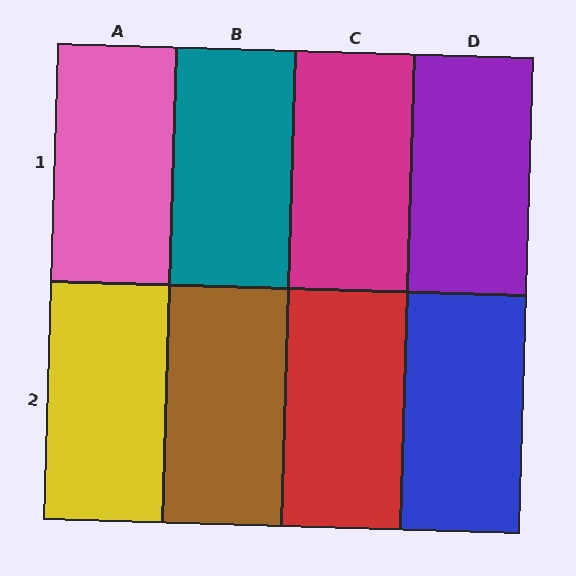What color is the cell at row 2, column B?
Brown.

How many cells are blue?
1 cell is blue.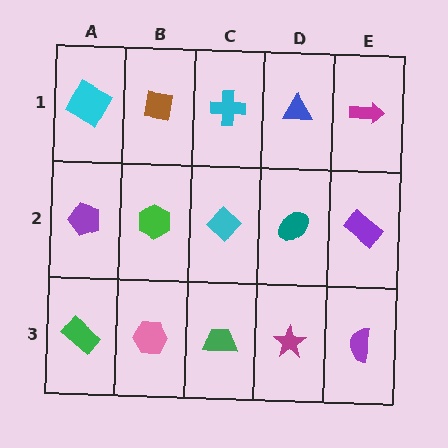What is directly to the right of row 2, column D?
A purple rectangle.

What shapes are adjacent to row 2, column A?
A cyan square (row 1, column A), a green rectangle (row 3, column A), a green hexagon (row 2, column B).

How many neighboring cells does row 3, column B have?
3.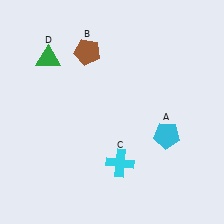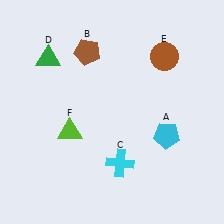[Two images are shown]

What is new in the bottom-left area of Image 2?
A lime triangle (F) was added in the bottom-left area of Image 2.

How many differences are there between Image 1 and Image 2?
There are 2 differences between the two images.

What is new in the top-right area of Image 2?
A brown circle (E) was added in the top-right area of Image 2.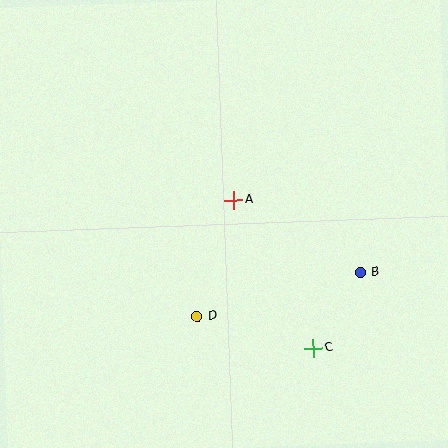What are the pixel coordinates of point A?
Point A is at (234, 200).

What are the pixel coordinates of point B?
Point B is at (360, 272).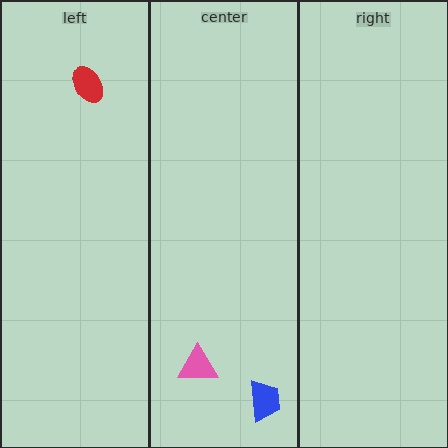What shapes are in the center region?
The pink triangle, the blue trapezoid.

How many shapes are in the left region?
1.